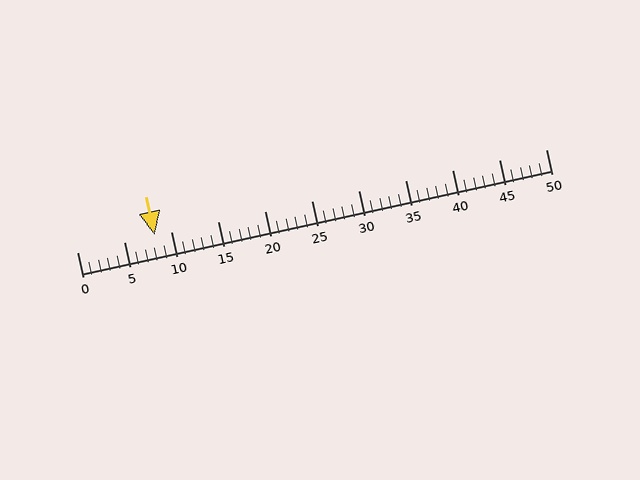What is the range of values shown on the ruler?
The ruler shows values from 0 to 50.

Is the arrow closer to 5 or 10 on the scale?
The arrow is closer to 10.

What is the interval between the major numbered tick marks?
The major tick marks are spaced 5 units apart.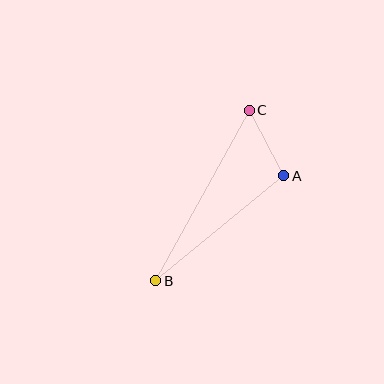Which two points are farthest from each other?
Points B and C are farthest from each other.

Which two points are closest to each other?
Points A and C are closest to each other.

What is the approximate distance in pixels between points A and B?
The distance between A and B is approximately 166 pixels.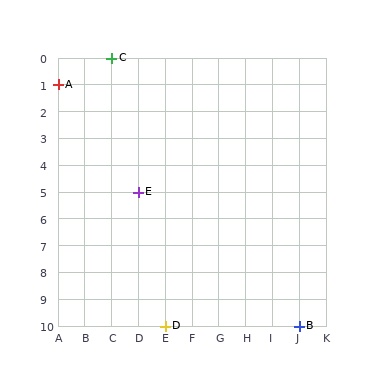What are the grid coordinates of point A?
Point A is at grid coordinates (A, 1).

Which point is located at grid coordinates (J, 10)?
Point B is at (J, 10).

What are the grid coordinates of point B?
Point B is at grid coordinates (J, 10).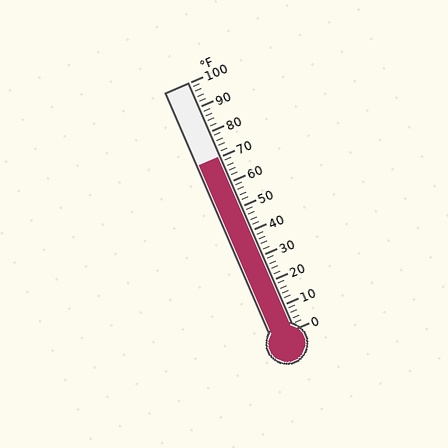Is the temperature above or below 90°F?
The temperature is below 90°F.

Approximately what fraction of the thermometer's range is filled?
The thermometer is filled to approximately 70% of its range.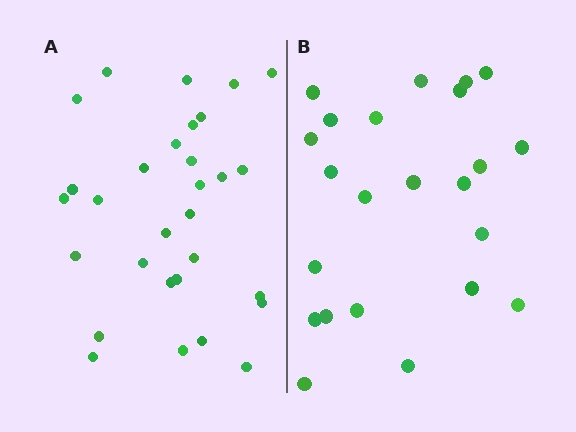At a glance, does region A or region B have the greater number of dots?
Region A (the left region) has more dots.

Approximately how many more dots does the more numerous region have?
Region A has roughly 8 or so more dots than region B.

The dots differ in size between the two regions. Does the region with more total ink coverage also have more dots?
No. Region B has more total ink coverage because its dots are larger, but region A actually contains more individual dots. Total area can be misleading — the number of items is what matters here.